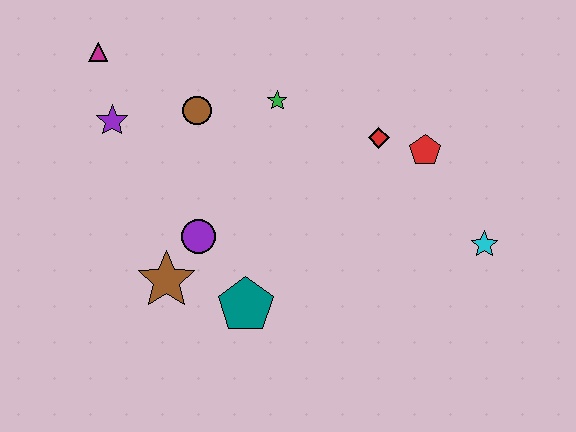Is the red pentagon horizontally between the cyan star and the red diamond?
Yes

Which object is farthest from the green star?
The cyan star is farthest from the green star.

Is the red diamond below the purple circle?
No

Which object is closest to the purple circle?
The brown star is closest to the purple circle.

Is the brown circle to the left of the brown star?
No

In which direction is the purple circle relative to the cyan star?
The purple circle is to the left of the cyan star.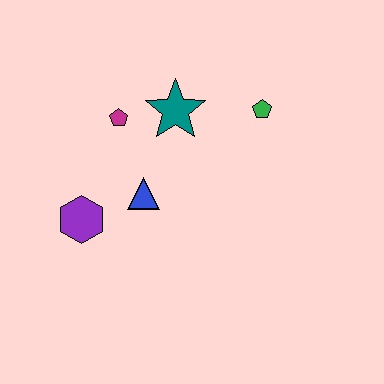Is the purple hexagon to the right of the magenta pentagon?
No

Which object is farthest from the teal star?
The purple hexagon is farthest from the teal star.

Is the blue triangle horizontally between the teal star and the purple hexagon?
Yes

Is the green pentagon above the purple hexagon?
Yes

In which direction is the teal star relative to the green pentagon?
The teal star is to the left of the green pentagon.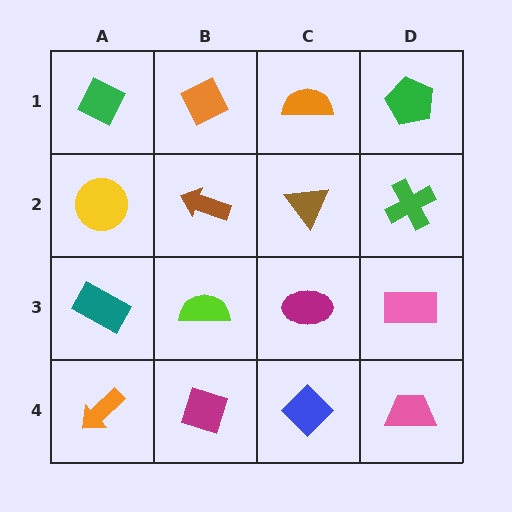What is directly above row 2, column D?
A green pentagon.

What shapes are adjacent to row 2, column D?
A green pentagon (row 1, column D), a pink rectangle (row 3, column D), a brown triangle (row 2, column C).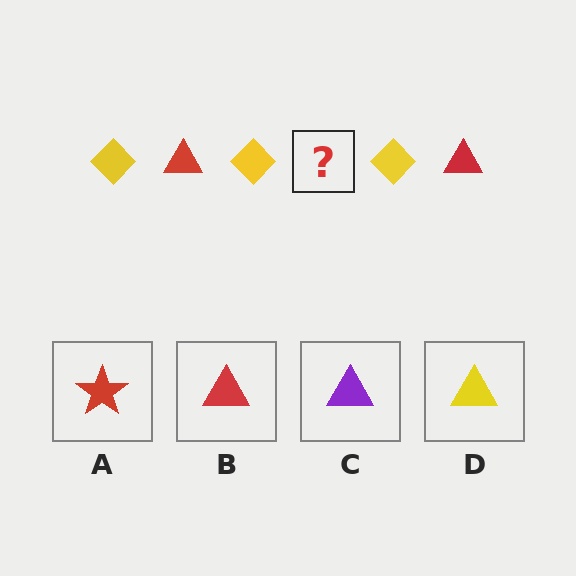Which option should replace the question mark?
Option B.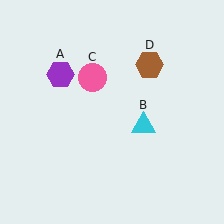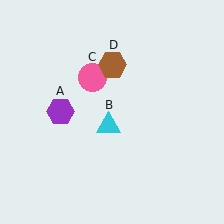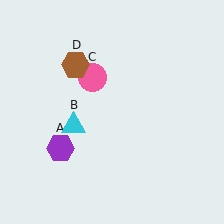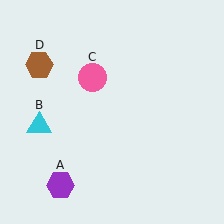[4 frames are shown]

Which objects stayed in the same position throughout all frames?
Pink circle (object C) remained stationary.